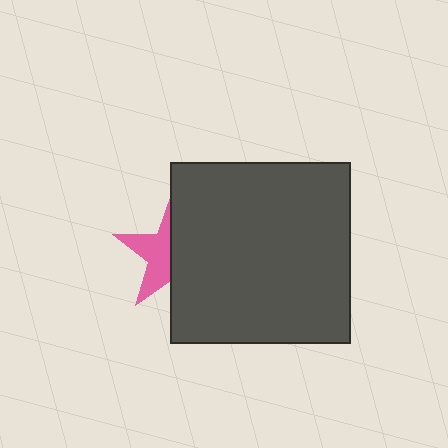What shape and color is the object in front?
The object in front is a dark gray square.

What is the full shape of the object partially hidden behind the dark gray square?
The partially hidden object is a pink star.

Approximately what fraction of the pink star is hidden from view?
Roughly 55% of the pink star is hidden behind the dark gray square.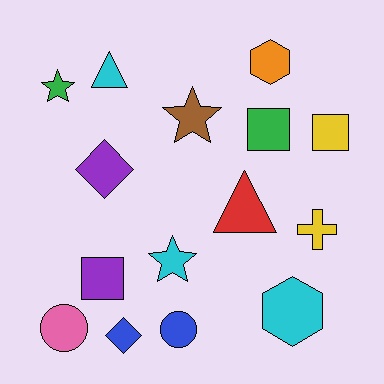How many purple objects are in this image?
There are 2 purple objects.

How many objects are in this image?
There are 15 objects.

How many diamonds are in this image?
There are 2 diamonds.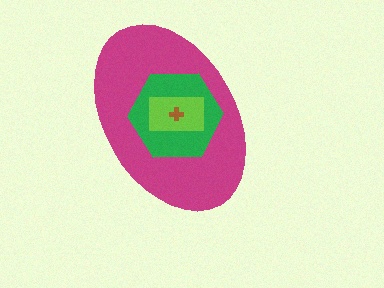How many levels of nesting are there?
4.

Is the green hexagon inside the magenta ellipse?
Yes.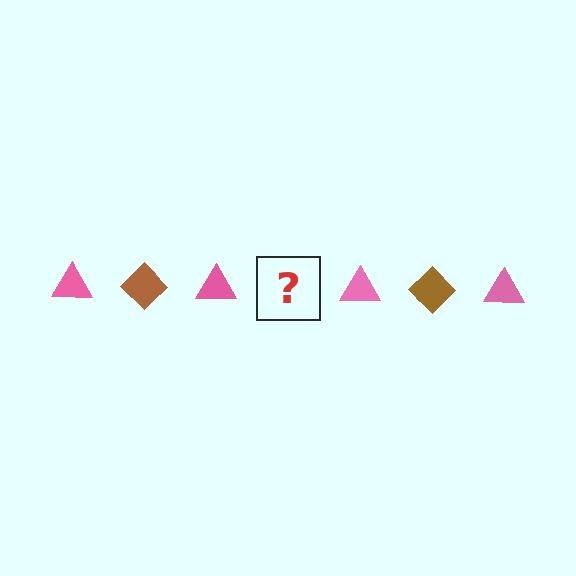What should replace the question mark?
The question mark should be replaced with a brown diamond.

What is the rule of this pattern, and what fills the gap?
The rule is that the pattern alternates between pink triangle and brown diamond. The gap should be filled with a brown diamond.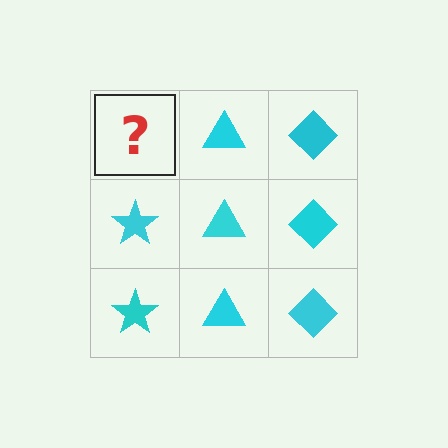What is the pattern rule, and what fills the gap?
The rule is that each column has a consistent shape. The gap should be filled with a cyan star.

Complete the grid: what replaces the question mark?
The question mark should be replaced with a cyan star.